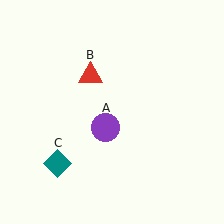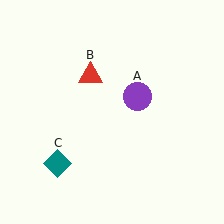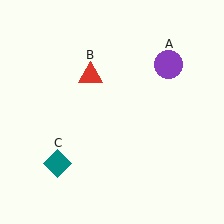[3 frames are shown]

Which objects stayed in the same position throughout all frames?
Red triangle (object B) and teal diamond (object C) remained stationary.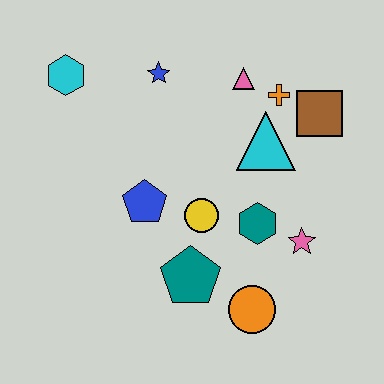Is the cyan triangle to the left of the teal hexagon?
No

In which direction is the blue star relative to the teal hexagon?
The blue star is above the teal hexagon.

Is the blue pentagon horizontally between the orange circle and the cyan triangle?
No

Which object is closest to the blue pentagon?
The yellow circle is closest to the blue pentagon.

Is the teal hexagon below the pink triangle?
Yes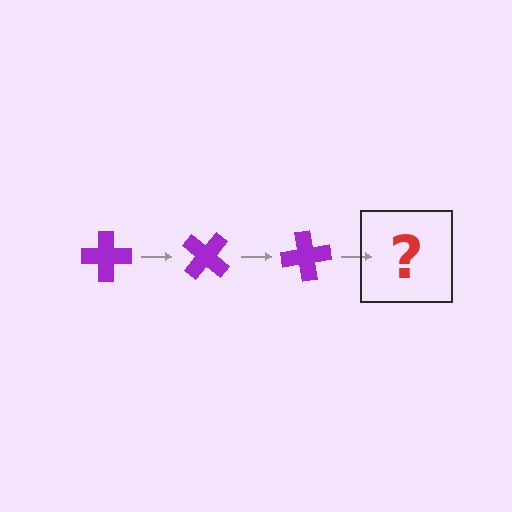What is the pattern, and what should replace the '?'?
The pattern is that the cross rotates 40 degrees each step. The '?' should be a purple cross rotated 120 degrees.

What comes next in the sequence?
The next element should be a purple cross rotated 120 degrees.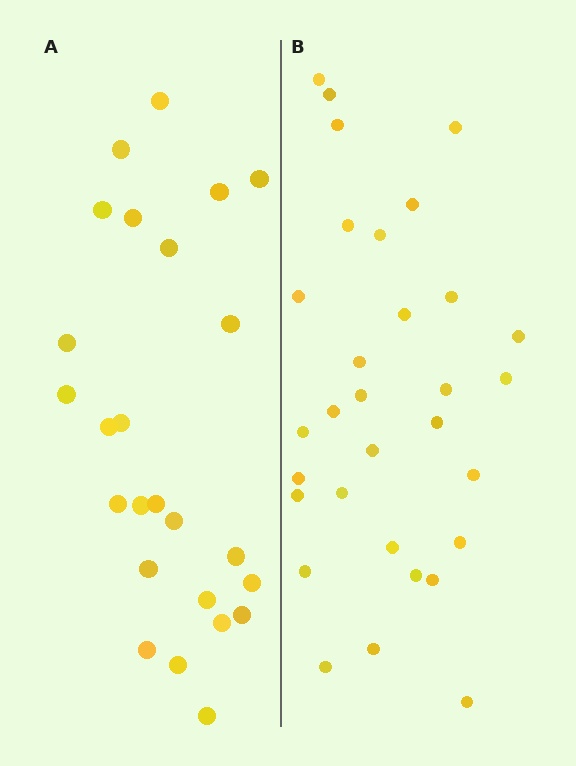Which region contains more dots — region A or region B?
Region B (the right region) has more dots.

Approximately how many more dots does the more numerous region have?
Region B has about 6 more dots than region A.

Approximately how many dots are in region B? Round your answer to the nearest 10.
About 30 dots. (The exact count is 31, which rounds to 30.)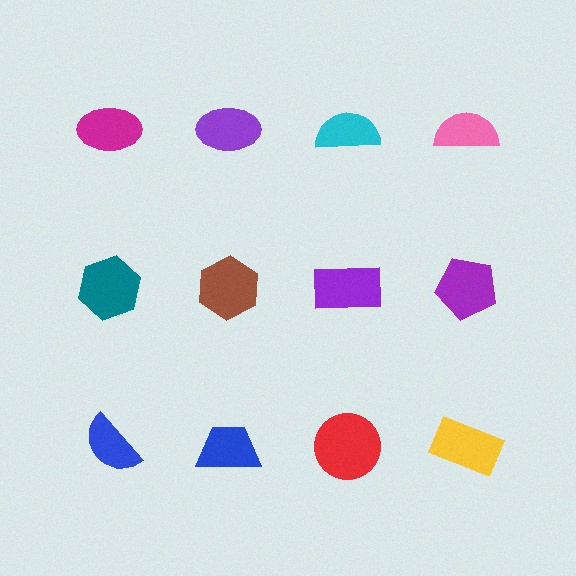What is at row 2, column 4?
A purple pentagon.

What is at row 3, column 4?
A yellow rectangle.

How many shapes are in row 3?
4 shapes.